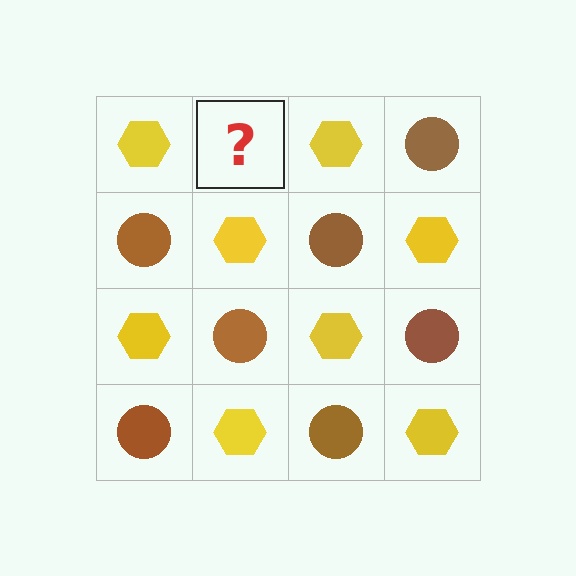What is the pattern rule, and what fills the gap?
The rule is that it alternates yellow hexagon and brown circle in a checkerboard pattern. The gap should be filled with a brown circle.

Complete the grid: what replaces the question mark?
The question mark should be replaced with a brown circle.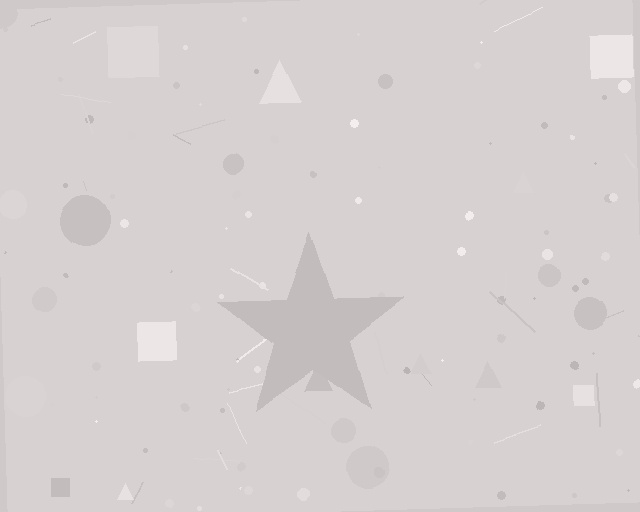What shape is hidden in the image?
A star is hidden in the image.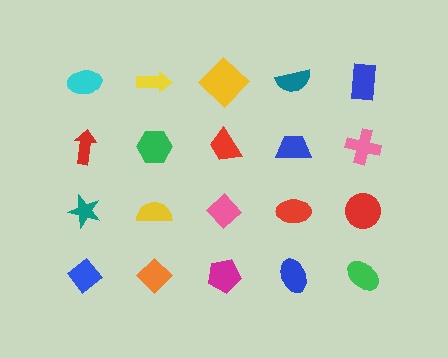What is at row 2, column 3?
A red trapezoid.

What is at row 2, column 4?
A blue trapezoid.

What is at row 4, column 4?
A blue ellipse.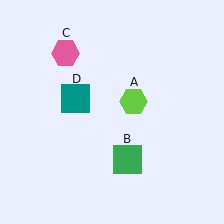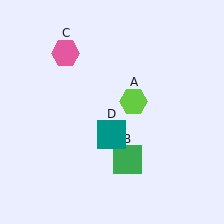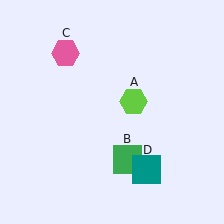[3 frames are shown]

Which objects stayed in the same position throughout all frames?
Lime hexagon (object A) and green square (object B) and pink hexagon (object C) remained stationary.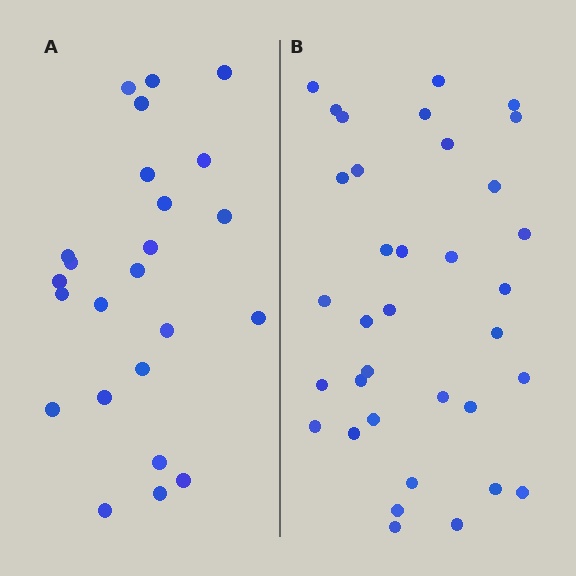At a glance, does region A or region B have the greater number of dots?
Region B (the right region) has more dots.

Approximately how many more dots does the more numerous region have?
Region B has roughly 12 or so more dots than region A.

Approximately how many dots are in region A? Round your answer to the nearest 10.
About 20 dots. (The exact count is 24, which rounds to 20.)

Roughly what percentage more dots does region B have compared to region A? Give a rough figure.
About 45% more.